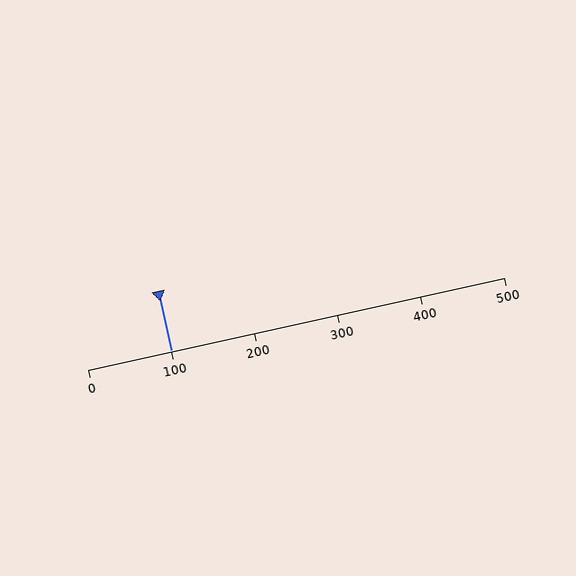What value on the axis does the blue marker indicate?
The marker indicates approximately 100.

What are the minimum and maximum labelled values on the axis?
The axis runs from 0 to 500.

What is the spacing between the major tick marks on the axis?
The major ticks are spaced 100 apart.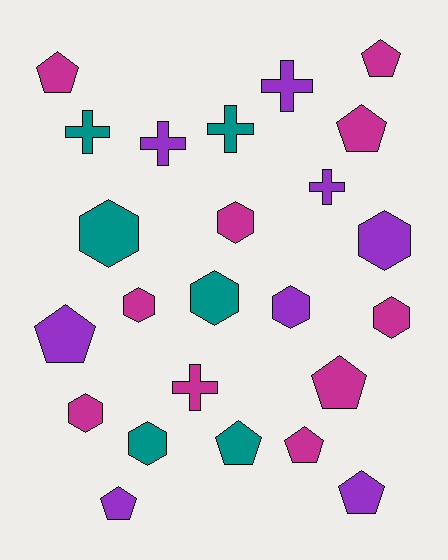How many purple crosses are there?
There are 3 purple crosses.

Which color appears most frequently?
Magenta, with 10 objects.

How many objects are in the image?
There are 24 objects.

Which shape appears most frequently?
Hexagon, with 9 objects.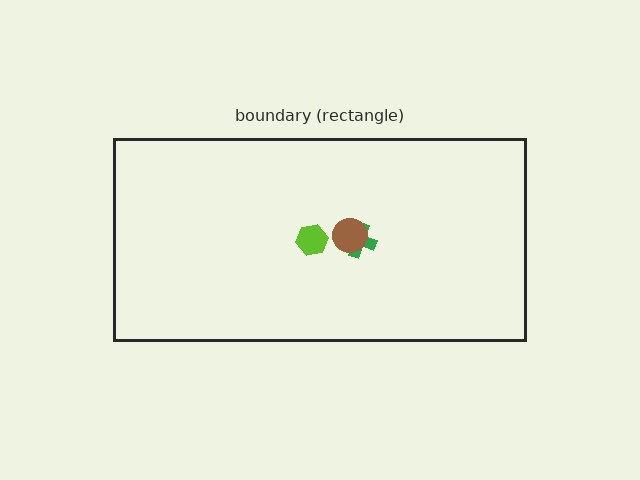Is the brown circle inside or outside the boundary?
Inside.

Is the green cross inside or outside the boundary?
Inside.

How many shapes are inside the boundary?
3 inside, 0 outside.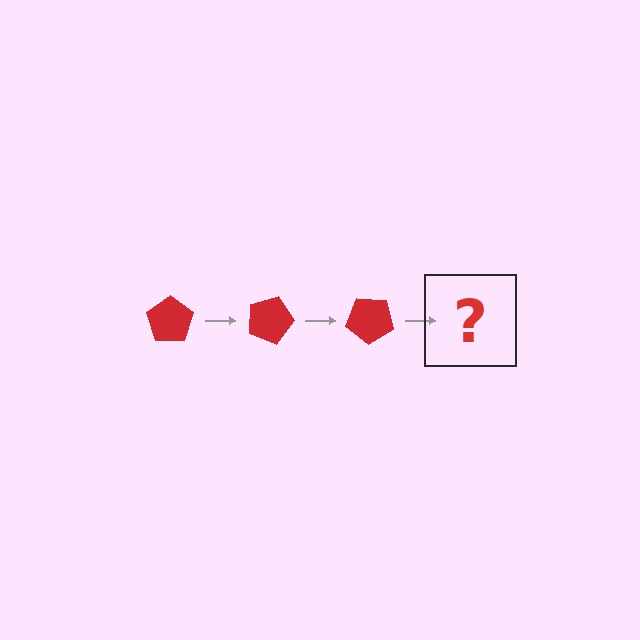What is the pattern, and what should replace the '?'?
The pattern is that the pentagon rotates 20 degrees each step. The '?' should be a red pentagon rotated 60 degrees.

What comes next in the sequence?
The next element should be a red pentagon rotated 60 degrees.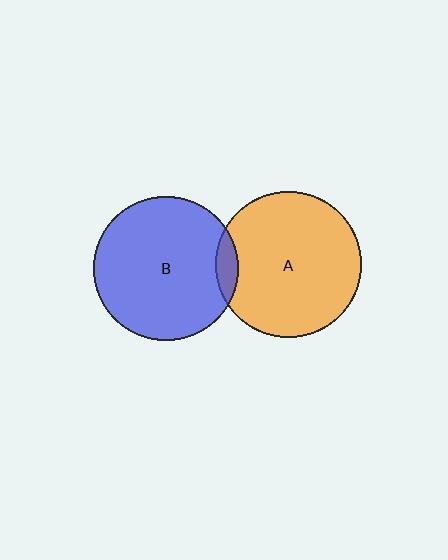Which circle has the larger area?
Circle A (orange).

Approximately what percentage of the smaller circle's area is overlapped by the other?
Approximately 10%.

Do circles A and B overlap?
Yes.